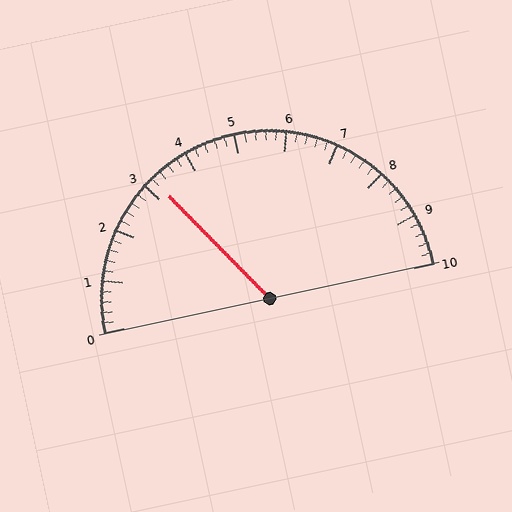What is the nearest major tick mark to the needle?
The nearest major tick mark is 3.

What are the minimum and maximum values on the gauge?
The gauge ranges from 0 to 10.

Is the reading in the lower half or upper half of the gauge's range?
The reading is in the lower half of the range (0 to 10).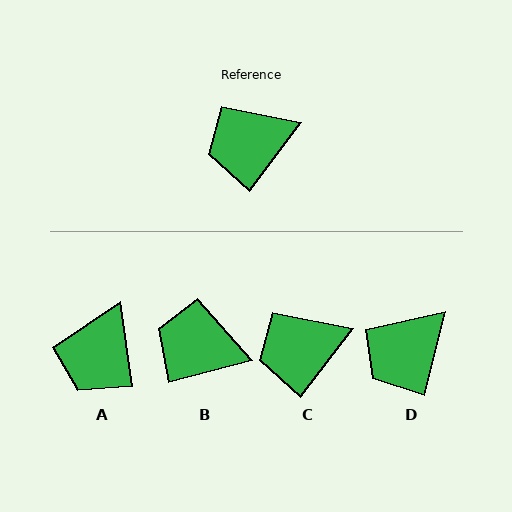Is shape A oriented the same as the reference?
No, it is off by about 46 degrees.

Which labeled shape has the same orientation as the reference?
C.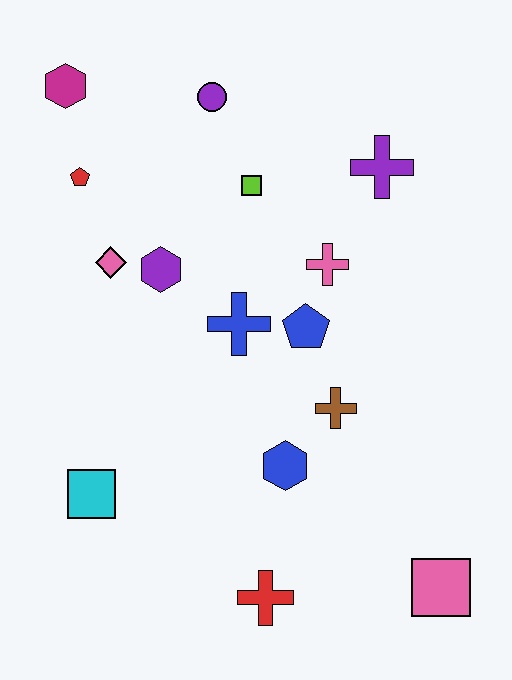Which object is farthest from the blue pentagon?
The magenta hexagon is farthest from the blue pentagon.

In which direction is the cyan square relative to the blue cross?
The cyan square is below the blue cross.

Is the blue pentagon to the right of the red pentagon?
Yes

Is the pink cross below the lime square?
Yes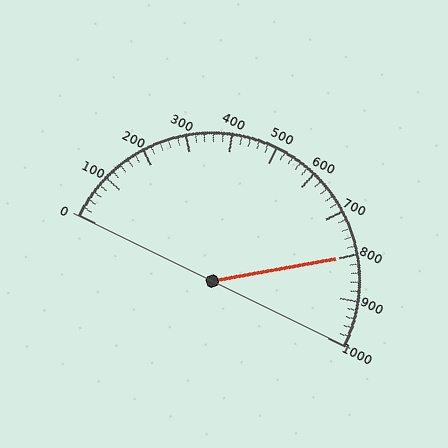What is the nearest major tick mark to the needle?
The nearest major tick mark is 800.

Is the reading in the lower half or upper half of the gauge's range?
The reading is in the upper half of the range (0 to 1000).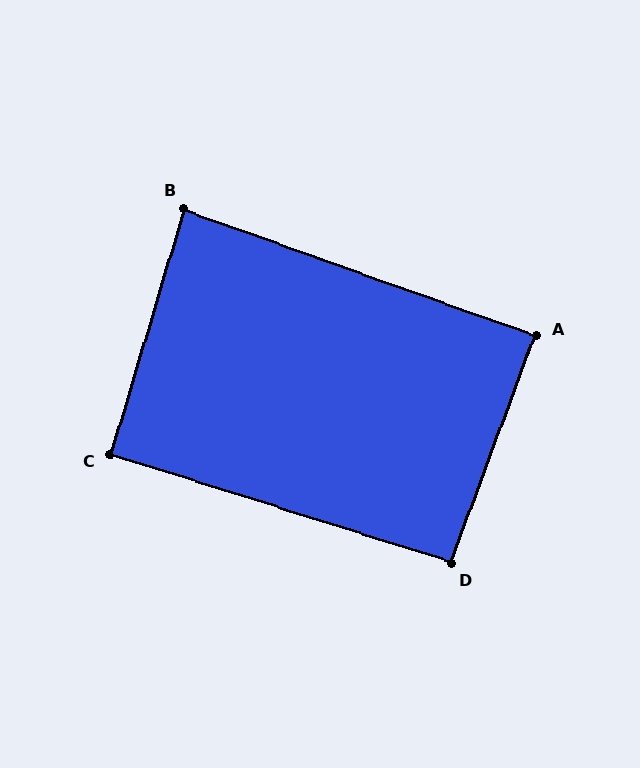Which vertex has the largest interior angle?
D, at approximately 93 degrees.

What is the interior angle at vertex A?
Approximately 89 degrees (approximately right).